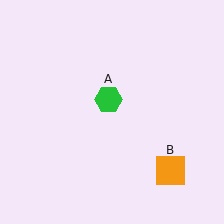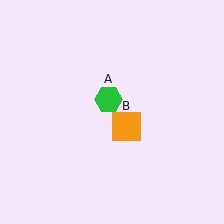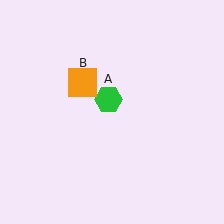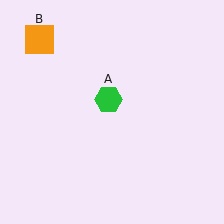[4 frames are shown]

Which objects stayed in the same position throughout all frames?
Green hexagon (object A) remained stationary.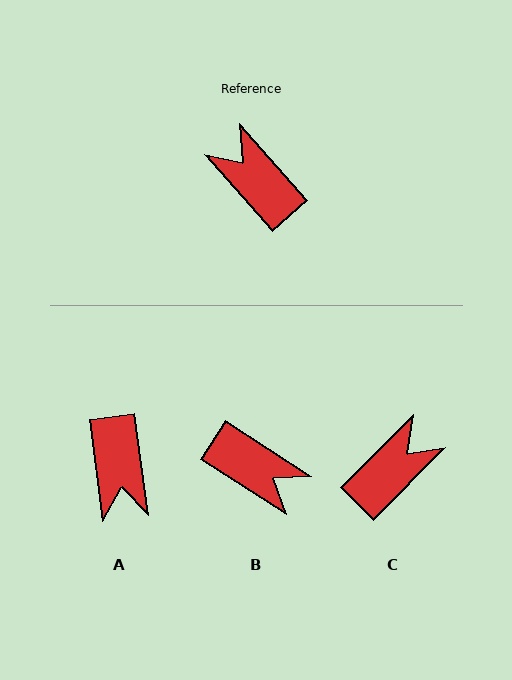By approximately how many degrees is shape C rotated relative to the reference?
Approximately 86 degrees clockwise.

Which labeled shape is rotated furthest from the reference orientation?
B, about 164 degrees away.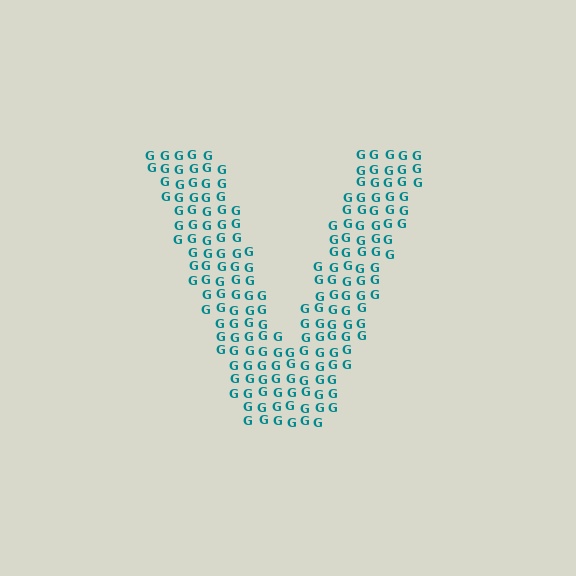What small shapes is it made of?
It is made of small letter G's.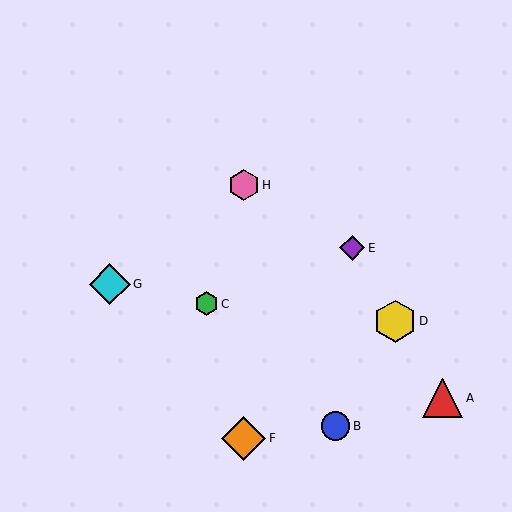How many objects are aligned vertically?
2 objects (F, H) are aligned vertically.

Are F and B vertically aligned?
No, F is at x≈244 and B is at x≈336.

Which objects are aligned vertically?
Objects F, H are aligned vertically.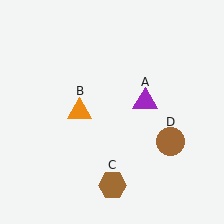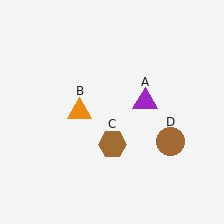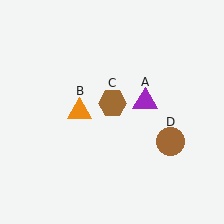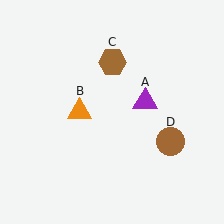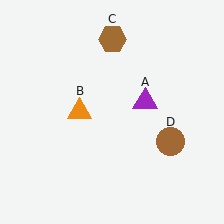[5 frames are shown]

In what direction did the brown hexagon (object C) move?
The brown hexagon (object C) moved up.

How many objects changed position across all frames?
1 object changed position: brown hexagon (object C).